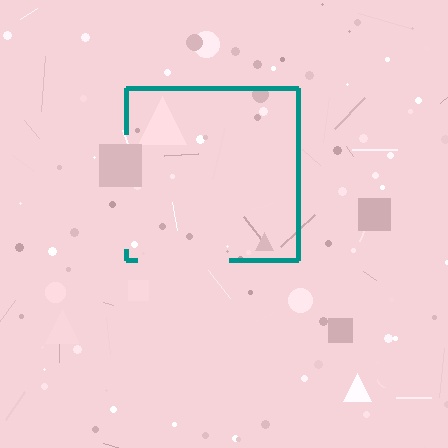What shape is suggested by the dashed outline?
The dashed outline suggests a square.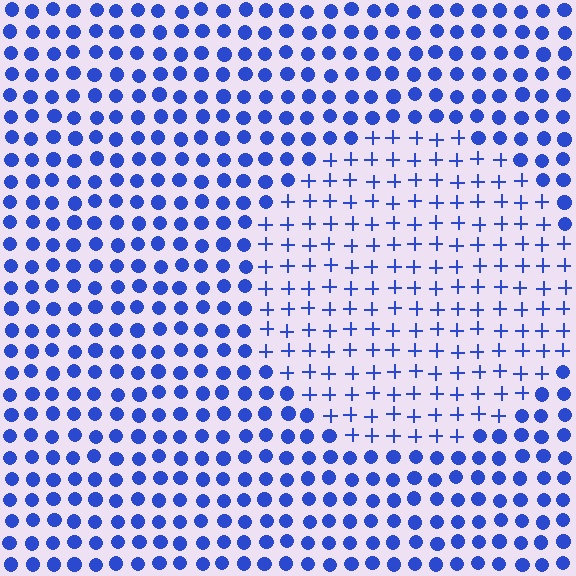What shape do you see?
I see a circle.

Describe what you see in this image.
The image is filled with small blue elements arranged in a uniform grid. A circle-shaped region contains plus signs, while the surrounding area contains circles. The boundary is defined purely by the change in element shape.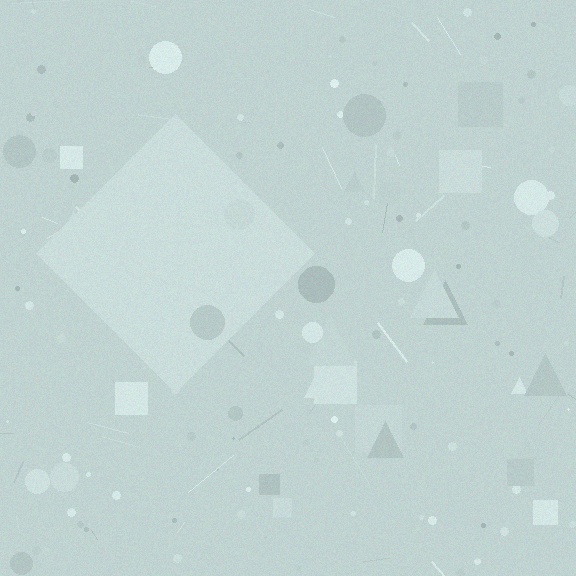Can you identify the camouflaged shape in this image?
The camouflaged shape is a diamond.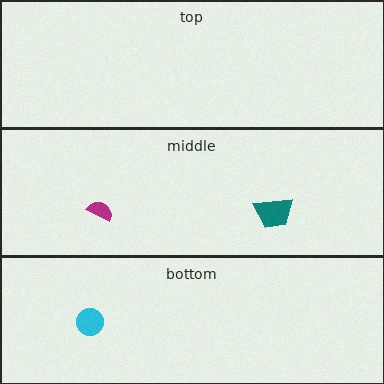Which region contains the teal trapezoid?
The middle region.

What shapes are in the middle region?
The magenta semicircle, the teal trapezoid.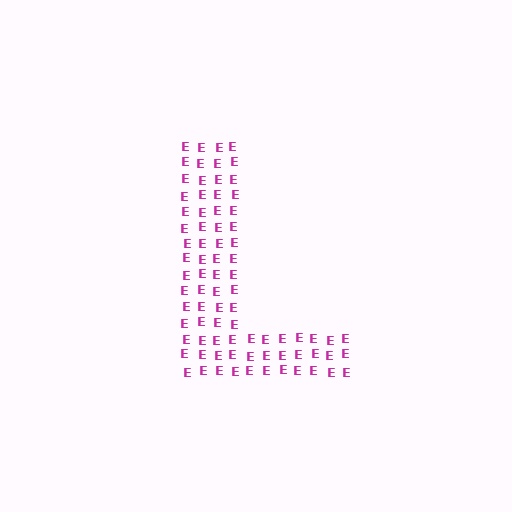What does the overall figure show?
The overall figure shows the letter L.